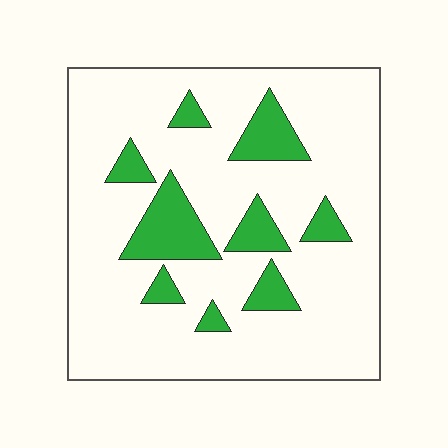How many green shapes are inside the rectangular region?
9.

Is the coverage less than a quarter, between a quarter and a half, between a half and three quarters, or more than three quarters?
Less than a quarter.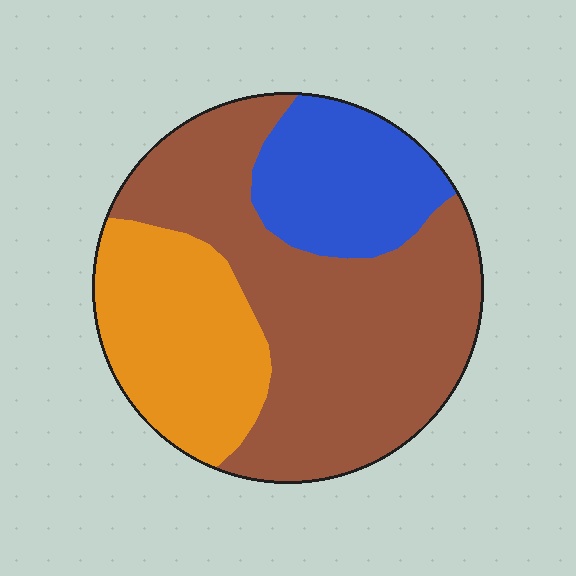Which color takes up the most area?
Brown, at roughly 55%.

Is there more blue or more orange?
Orange.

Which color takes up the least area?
Blue, at roughly 20%.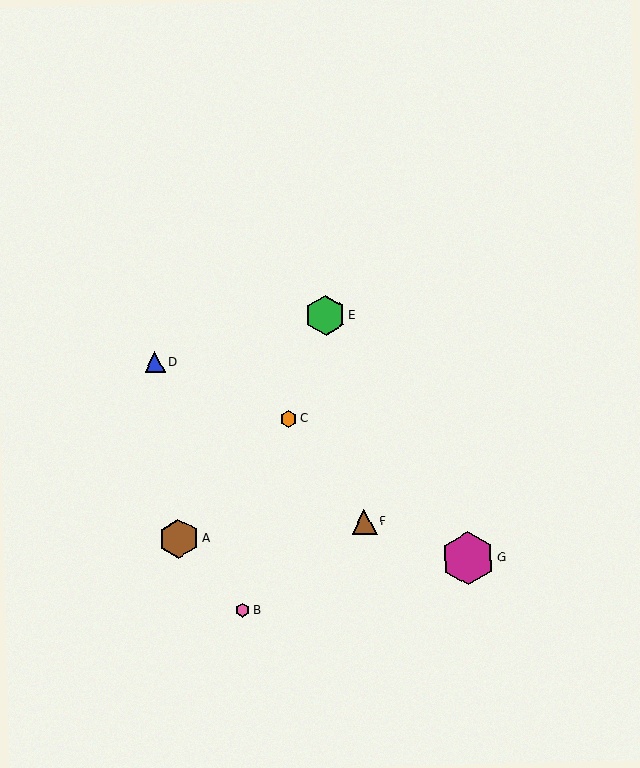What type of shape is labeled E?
Shape E is a green hexagon.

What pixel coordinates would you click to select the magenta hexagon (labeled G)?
Click at (468, 558) to select the magenta hexagon G.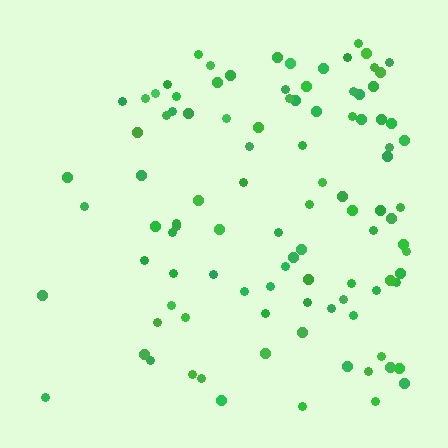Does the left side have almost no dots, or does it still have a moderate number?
Still a moderate number, just noticeably fewer than the right.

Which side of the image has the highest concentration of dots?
The right.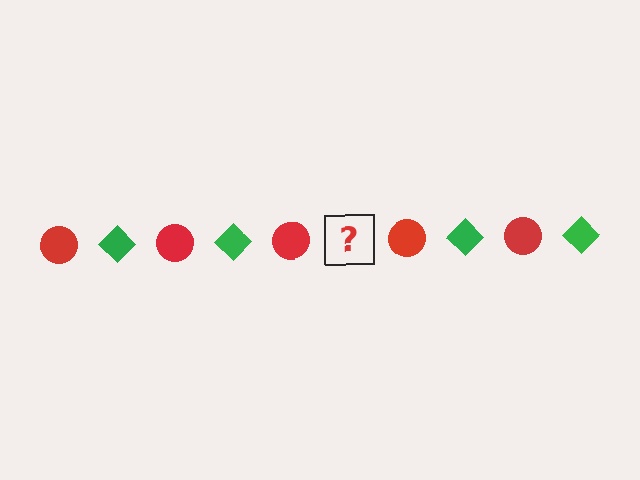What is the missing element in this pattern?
The missing element is a green diamond.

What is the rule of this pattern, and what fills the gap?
The rule is that the pattern alternates between red circle and green diamond. The gap should be filled with a green diamond.